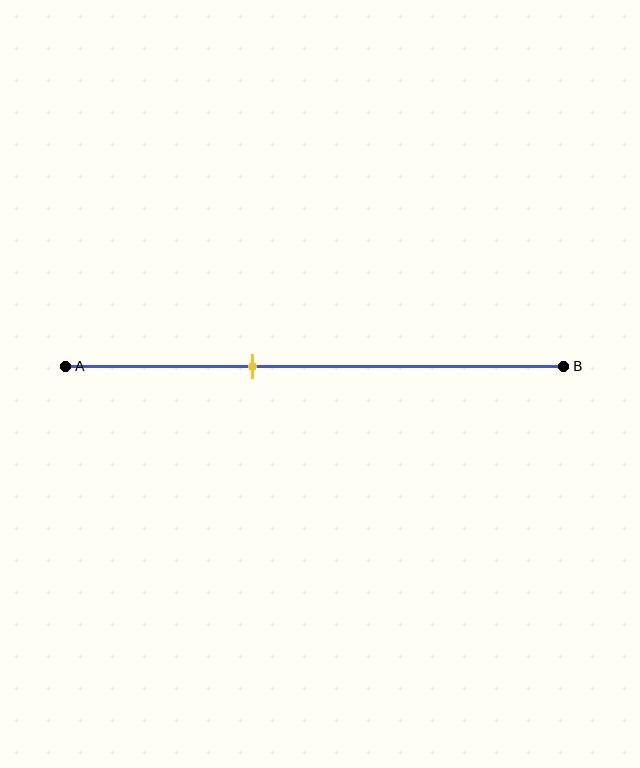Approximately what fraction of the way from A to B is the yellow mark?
The yellow mark is approximately 35% of the way from A to B.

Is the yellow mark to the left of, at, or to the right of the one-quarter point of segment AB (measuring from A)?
The yellow mark is to the right of the one-quarter point of segment AB.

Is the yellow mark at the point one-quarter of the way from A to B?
No, the mark is at about 35% from A, not at the 25% one-quarter point.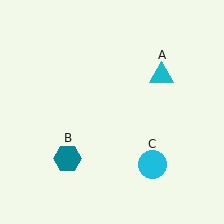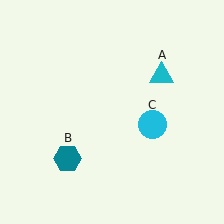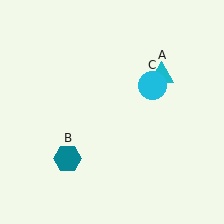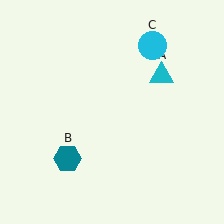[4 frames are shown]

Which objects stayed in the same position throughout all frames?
Cyan triangle (object A) and teal hexagon (object B) remained stationary.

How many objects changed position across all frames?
1 object changed position: cyan circle (object C).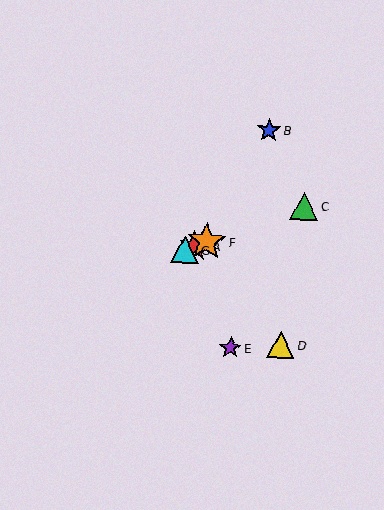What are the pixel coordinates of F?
Object F is at (206, 242).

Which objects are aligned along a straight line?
Objects A, C, F, G are aligned along a straight line.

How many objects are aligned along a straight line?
4 objects (A, C, F, G) are aligned along a straight line.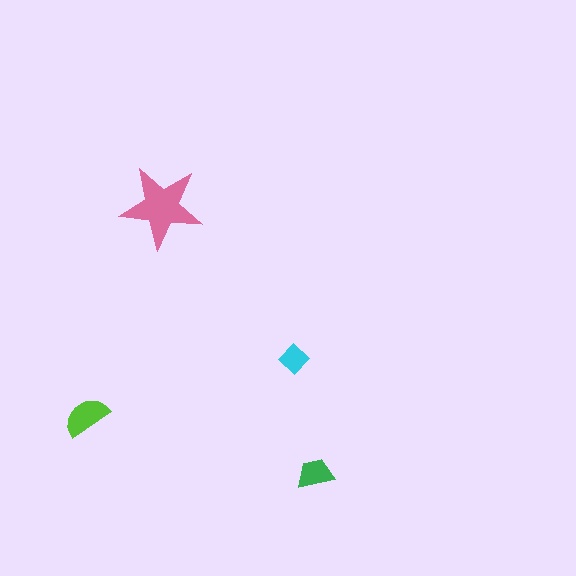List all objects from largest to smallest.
The pink star, the lime semicircle, the green trapezoid, the cyan diamond.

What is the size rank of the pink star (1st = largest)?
1st.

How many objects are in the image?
There are 4 objects in the image.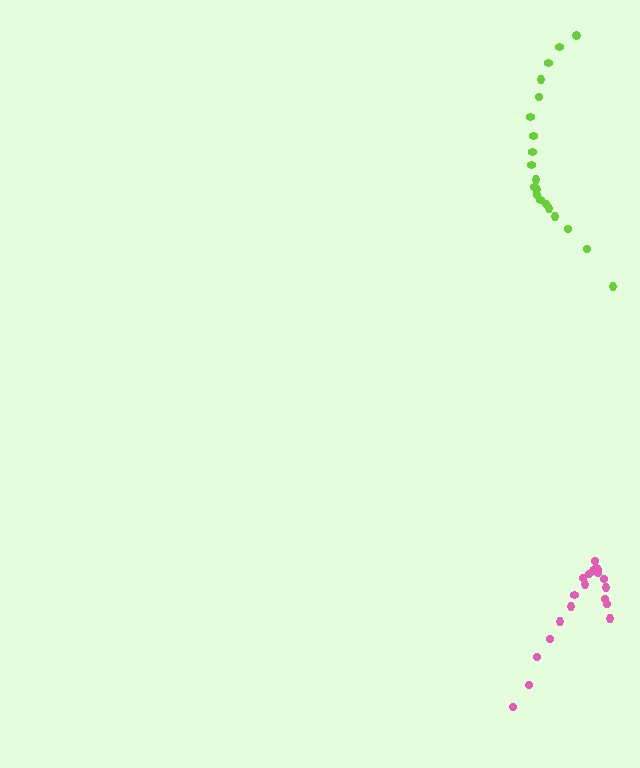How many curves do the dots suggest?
There are 2 distinct paths.